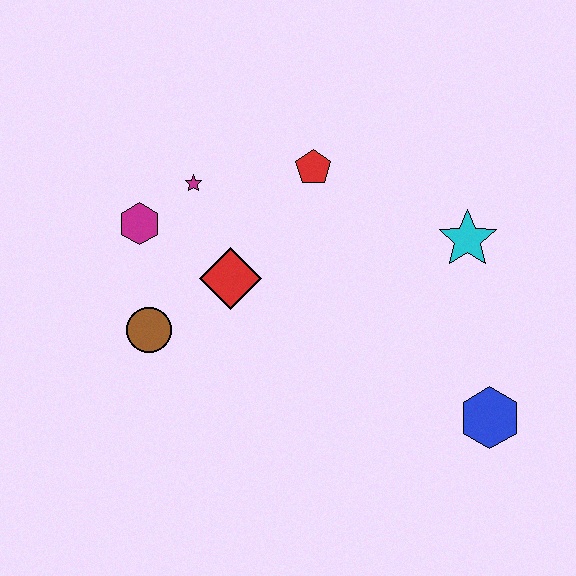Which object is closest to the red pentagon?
The magenta star is closest to the red pentagon.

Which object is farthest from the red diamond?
The blue hexagon is farthest from the red diamond.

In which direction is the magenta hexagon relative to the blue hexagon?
The magenta hexagon is to the left of the blue hexagon.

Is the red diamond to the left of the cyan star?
Yes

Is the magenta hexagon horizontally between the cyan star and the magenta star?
No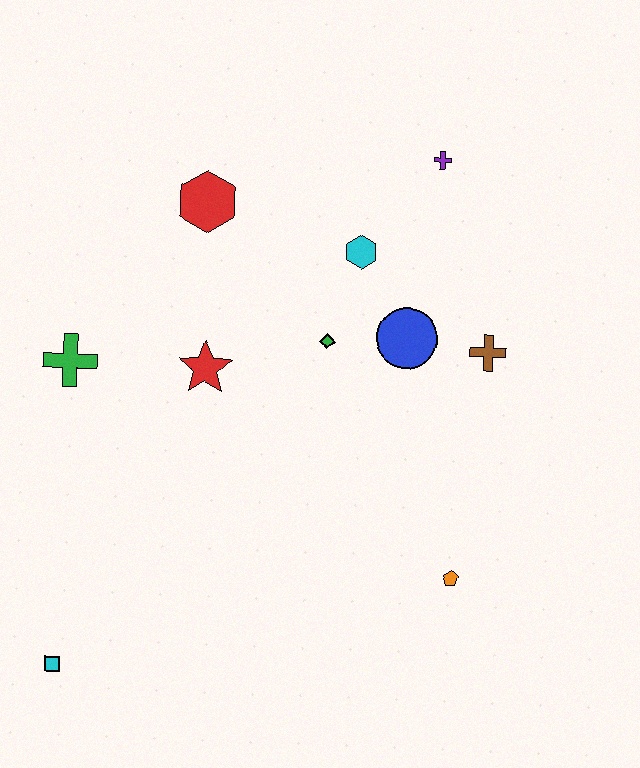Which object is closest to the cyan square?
The green cross is closest to the cyan square.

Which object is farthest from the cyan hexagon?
The cyan square is farthest from the cyan hexagon.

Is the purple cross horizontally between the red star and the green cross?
No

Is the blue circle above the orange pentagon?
Yes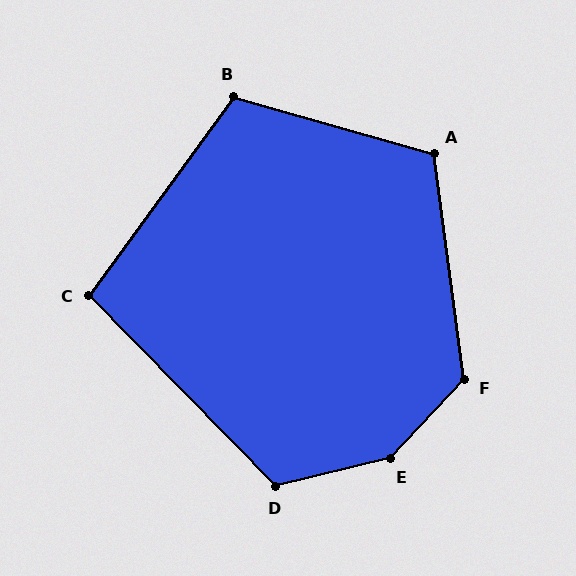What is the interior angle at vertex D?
Approximately 121 degrees (obtuse).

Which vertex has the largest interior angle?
E, at approximately 147 degrees.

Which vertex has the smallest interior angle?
C, at approximately 100 degrees.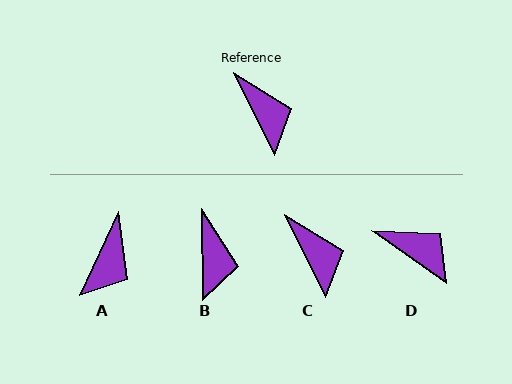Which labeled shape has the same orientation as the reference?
C.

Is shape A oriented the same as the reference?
No, it is off by about 51 degrees.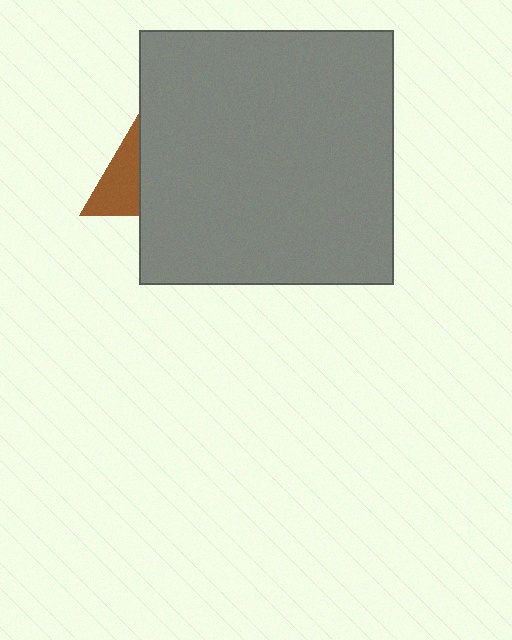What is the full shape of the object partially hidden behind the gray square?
The partially hidden object is a brown triangle.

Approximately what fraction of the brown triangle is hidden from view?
Roughly 62% of the brown triangle is hidden behind the gray square.